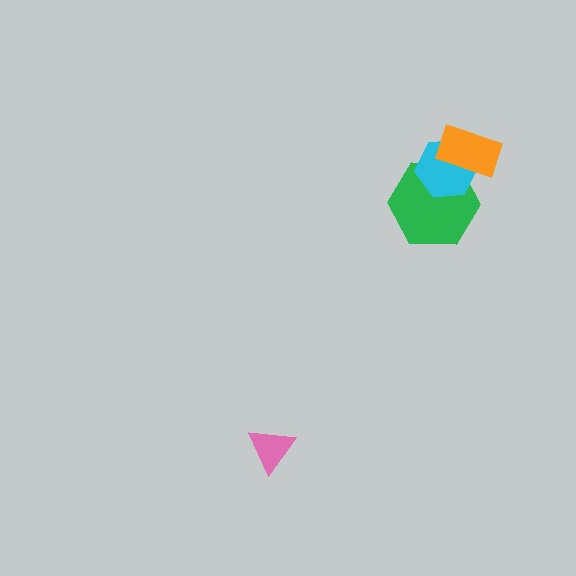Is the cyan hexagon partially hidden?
Yes, it is partially covered by another shape.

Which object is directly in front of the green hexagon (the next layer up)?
The cyan hexagon is directly in front of the green hexagon.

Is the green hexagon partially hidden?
Yes, it is partially covered by another shape.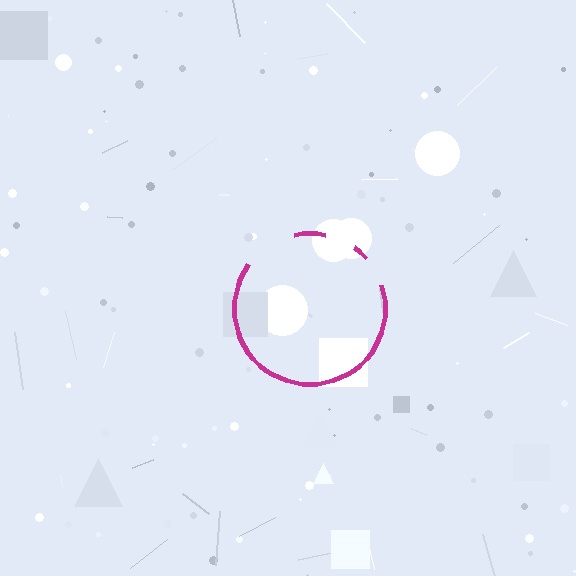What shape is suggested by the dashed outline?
The dashed outline suggests a circle.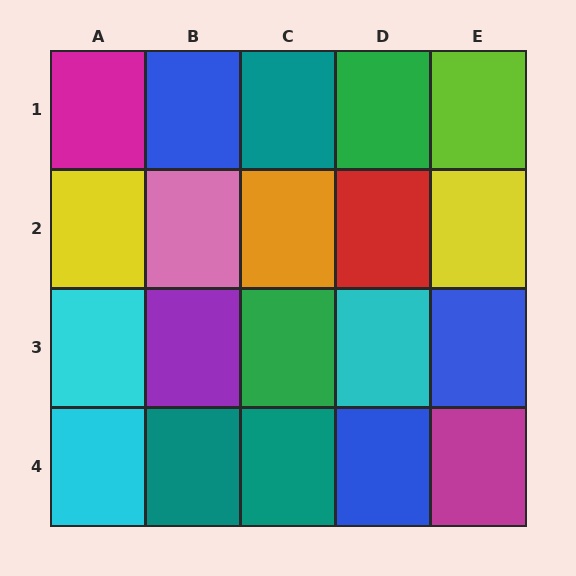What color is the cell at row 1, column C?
Teal.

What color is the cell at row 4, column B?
Teal.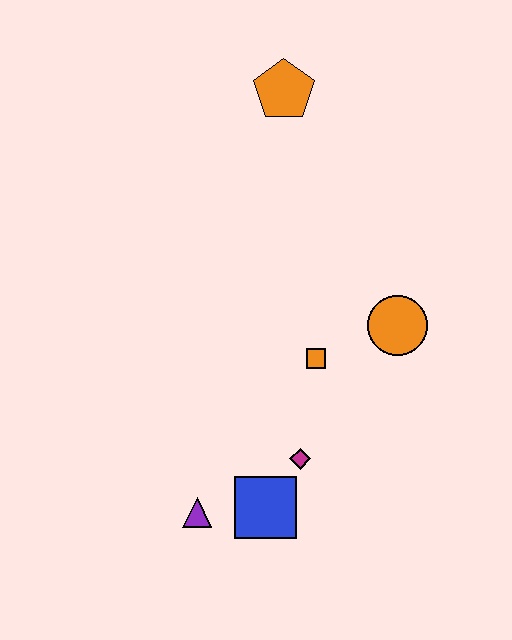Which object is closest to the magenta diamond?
The blue square is closest to the magenta diamond.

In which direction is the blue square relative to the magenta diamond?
The blue square is below the magenta diamond.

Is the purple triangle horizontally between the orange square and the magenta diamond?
No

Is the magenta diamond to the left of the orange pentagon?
No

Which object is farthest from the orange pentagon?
The purple triangle is farthest from the orange pentagon.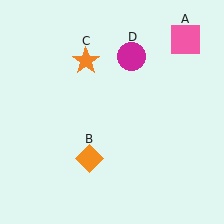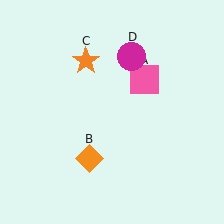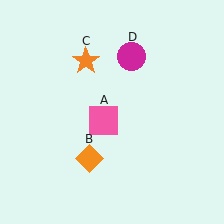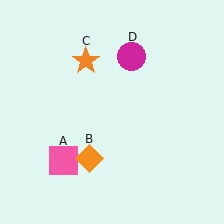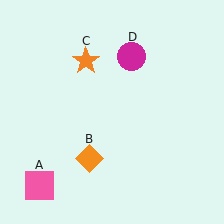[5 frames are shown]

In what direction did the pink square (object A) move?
The pink square (object A) moved down and to the left.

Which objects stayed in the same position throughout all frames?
Orange diamond (object B) and orange star (object C) and magenta circle (object D) remained stationary.